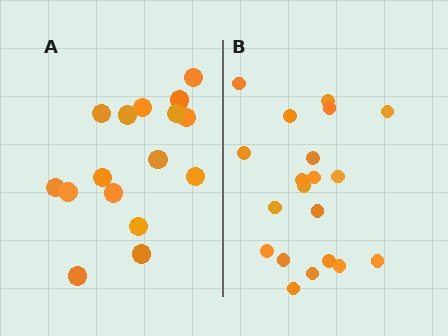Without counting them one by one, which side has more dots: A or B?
Region B (the right region) has more dots.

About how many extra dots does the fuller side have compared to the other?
Region B has about 4 more dots than region A.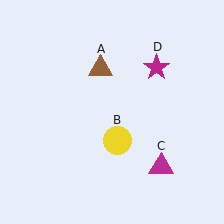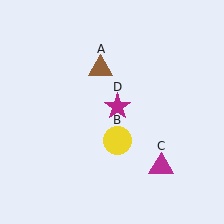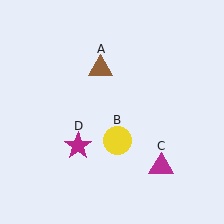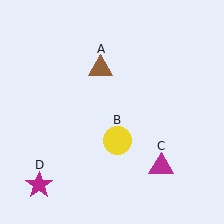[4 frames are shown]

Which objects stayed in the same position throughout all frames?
Brown triangle (object A) and yellow circle (object B) and magenta triangle (object C) remained stationary.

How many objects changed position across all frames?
1 object changed position: magenta star (object D).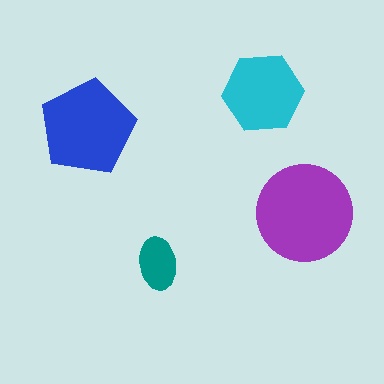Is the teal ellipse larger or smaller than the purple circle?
Smaller.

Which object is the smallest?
The teal ellipse.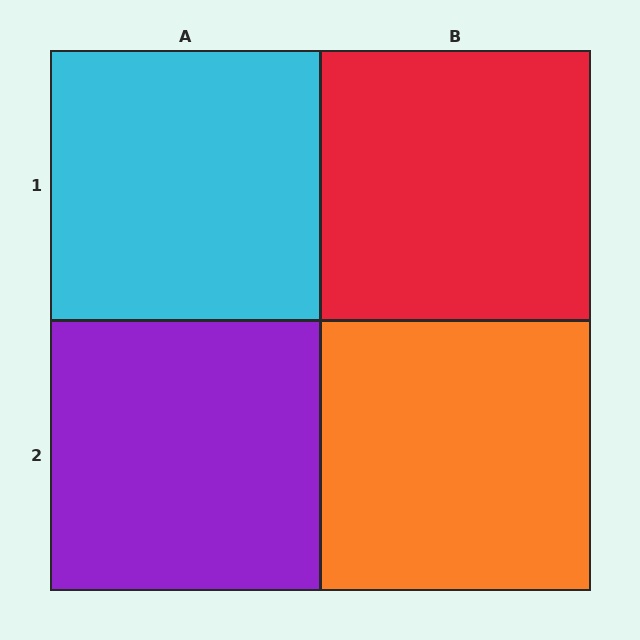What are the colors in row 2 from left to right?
Purple, orange.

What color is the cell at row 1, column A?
Cyan.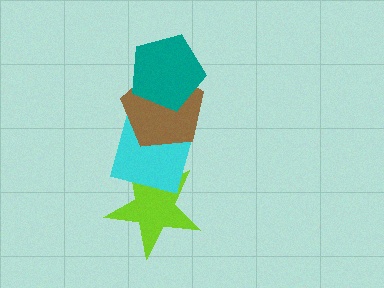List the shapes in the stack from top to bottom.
From top to bottom: the teal pentagon, the brown pentagon, the cyan diamond, the lime star.